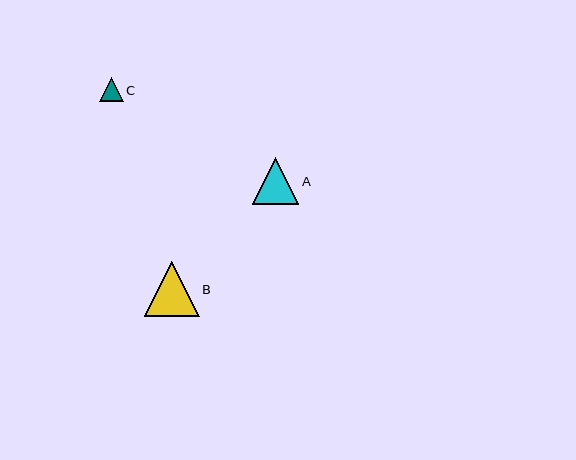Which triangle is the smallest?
Triangle C is the smallest with a size of approximately 24 pixels.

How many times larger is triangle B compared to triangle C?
Triangle B is approximately 2.3 times the size of triangle C.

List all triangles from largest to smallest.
From largest to smallest: B, A, C.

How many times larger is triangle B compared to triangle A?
Triangle B is approximately 1.2 times the size of triangle A.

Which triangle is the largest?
Triangle B is the largest with a size of approximately 55 pixels.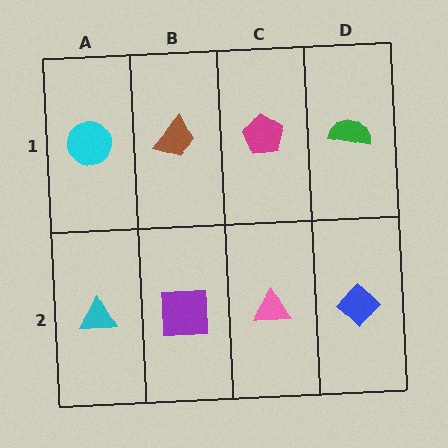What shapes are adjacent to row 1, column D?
A blue diamond (row 2, column D), a magenta pentagon (row 1, column C).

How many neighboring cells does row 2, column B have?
3.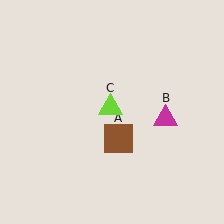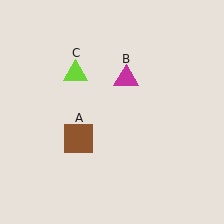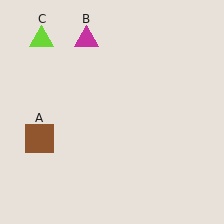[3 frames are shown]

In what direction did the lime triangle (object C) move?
The lime triangle (object C) moved up and to the left.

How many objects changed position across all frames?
3 objects changed position: brown square (object A), magenta triangle (object B), lime triangle (object C).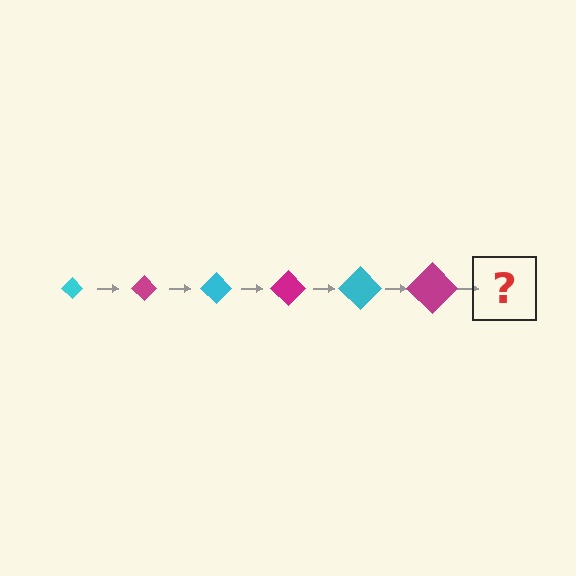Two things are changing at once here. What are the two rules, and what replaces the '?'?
The two rules are that the diamond grows larger each step and the color cycles through cyan and magenta. The '?' should be a cyan diamond, larger than the previous one.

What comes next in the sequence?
The next element should be a cyan diamond, larger than the previous one.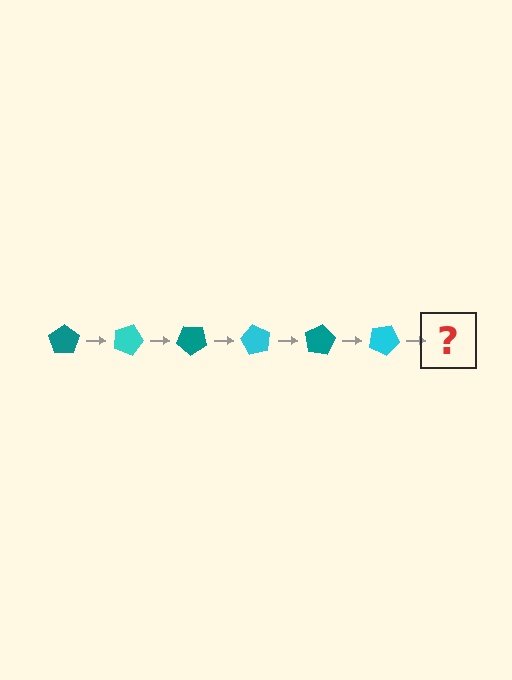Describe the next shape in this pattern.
It should be a teal pentagon, rotated 120 degrees from the start.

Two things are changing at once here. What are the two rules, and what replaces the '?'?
The two rules are that it rotates 20 degrees each step and the color cycles through teal and cyan. The '?' should be a teal pentagon, rotated 120 degrees from the start.